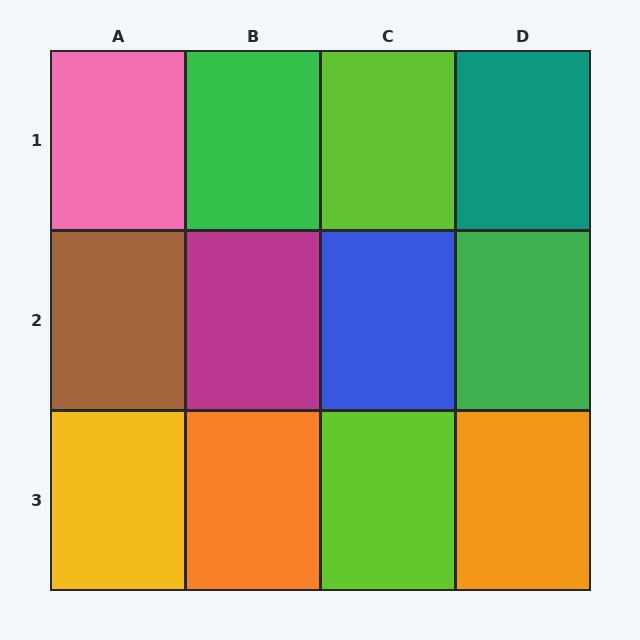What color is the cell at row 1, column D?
Teal.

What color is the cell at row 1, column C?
Lime.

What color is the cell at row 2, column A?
Brown.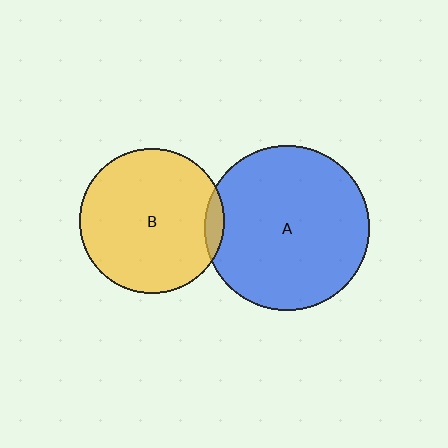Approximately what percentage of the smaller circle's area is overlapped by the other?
Approximately 5%.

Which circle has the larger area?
Circle A (blue).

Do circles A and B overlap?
Yes.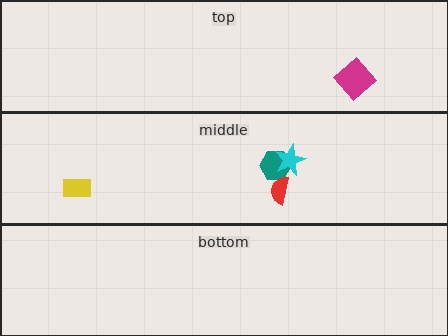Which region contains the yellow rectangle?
The middle region.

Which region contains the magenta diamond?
The top region.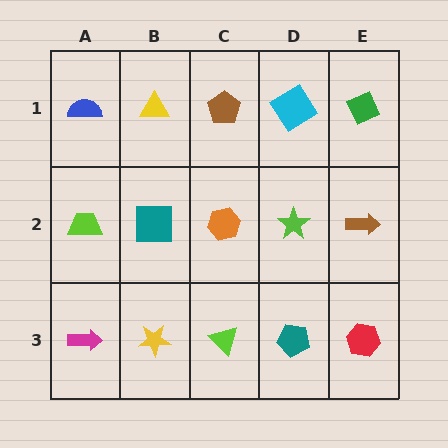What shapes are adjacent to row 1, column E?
A brown arrow (row 2, column E), a cyan diamond (row 1, column D).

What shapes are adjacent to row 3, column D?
A lime star (row 2, column D), a lime triangle (row 3, column C), a red hexagon (row 3, column E).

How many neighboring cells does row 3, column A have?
2.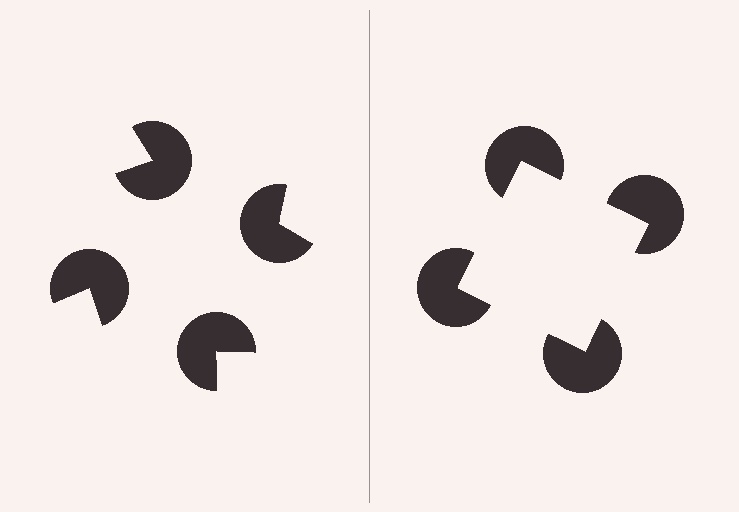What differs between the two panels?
The pac-man discs are positioned identically on both sides; only the wedge orientations differ. On the right they align to a square; on the left they are misaligned.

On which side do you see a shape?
An illusory square appears on the right side. On the left side the wedge cuts are rotated, so no coherent shape forms.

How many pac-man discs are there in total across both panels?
8 — 4 on each side.